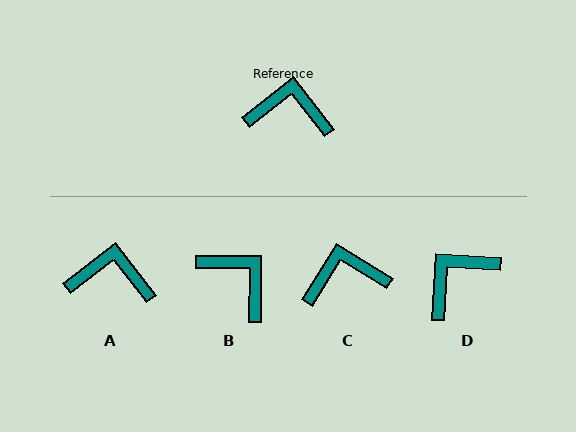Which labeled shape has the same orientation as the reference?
A.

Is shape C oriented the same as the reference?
No, it is off by about 21 degrees.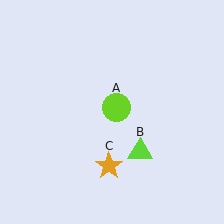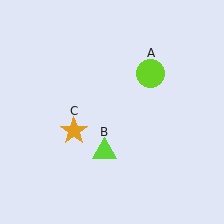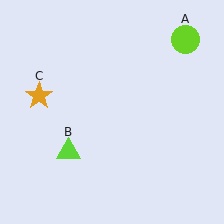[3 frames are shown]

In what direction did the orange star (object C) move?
The orange star (object C) moved up and to the left.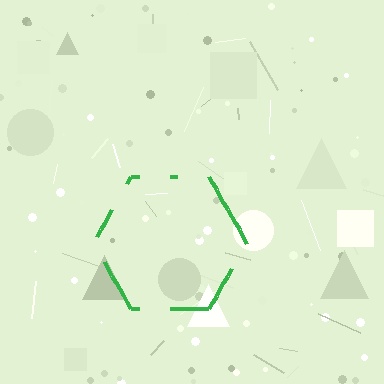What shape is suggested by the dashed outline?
The dashed outline suggests a hexagon.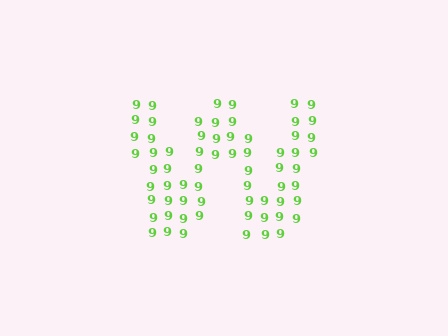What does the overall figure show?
The overall figure shows the letter W.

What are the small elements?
The small elements are digit 9's.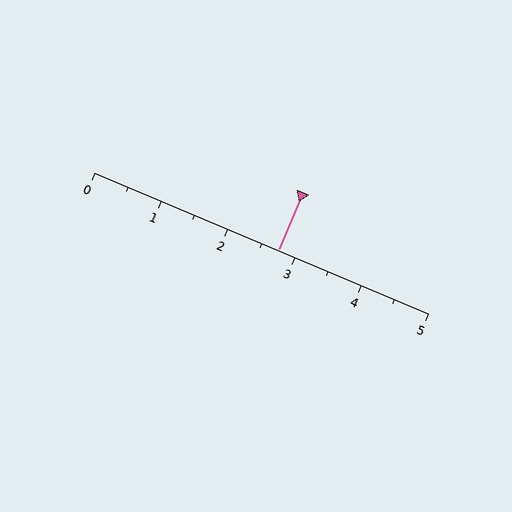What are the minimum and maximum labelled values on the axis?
The axis runs from 0 to 5.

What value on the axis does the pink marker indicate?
The marker indicates approximately 2.8.